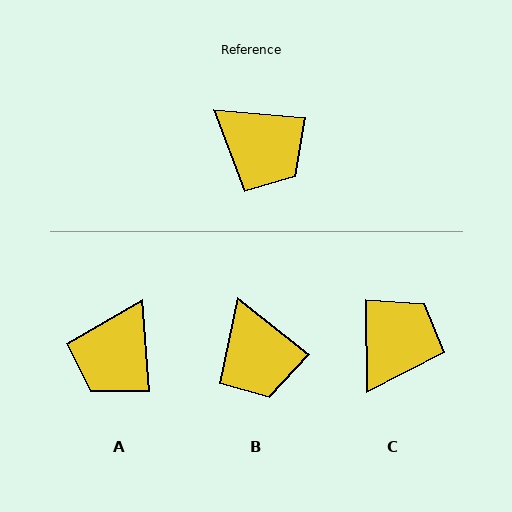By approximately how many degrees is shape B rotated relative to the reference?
Approximately 33 degrees clockwise.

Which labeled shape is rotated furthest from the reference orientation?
C, about 96 degrees away.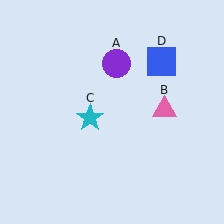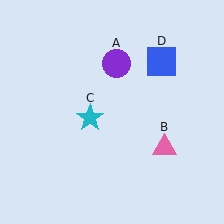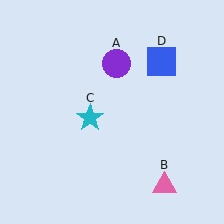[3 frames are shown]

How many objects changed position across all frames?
1 object changed position: pink triangle (object B).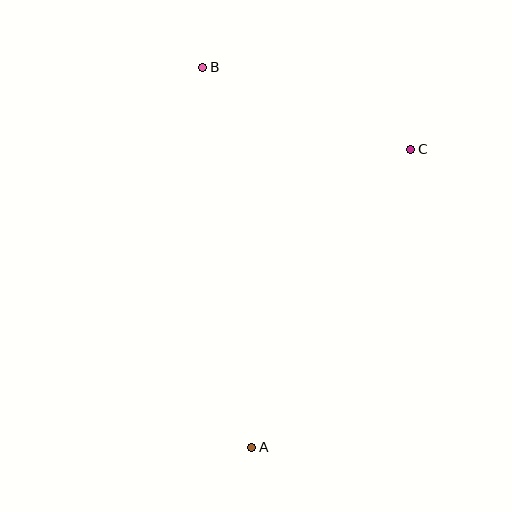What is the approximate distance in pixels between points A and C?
The distance between A and C is approximately 338 pixels.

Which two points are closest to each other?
Points B and C are closest to each other.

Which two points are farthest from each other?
Points A and B are farthest from each other.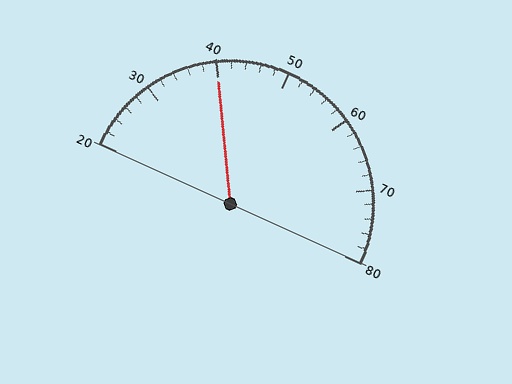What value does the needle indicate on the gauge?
The needle indicates approximately 40.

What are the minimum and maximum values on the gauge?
The gauge ranges from 20 to 80.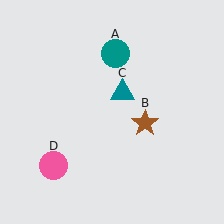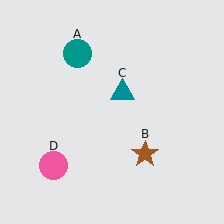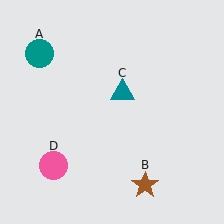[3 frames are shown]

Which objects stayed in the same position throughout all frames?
Teal triangle (object C) and pink circle (object D) remained stationary.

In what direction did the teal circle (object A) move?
The teal circle (object A) moved left.